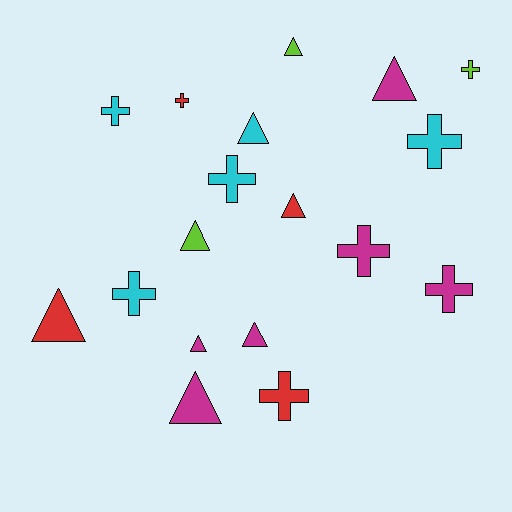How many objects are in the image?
There are 18 objects.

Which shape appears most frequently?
Triangle, with 9 objects.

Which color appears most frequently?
Magenta, with 6 objects.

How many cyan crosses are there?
There are 4 cyan crosses.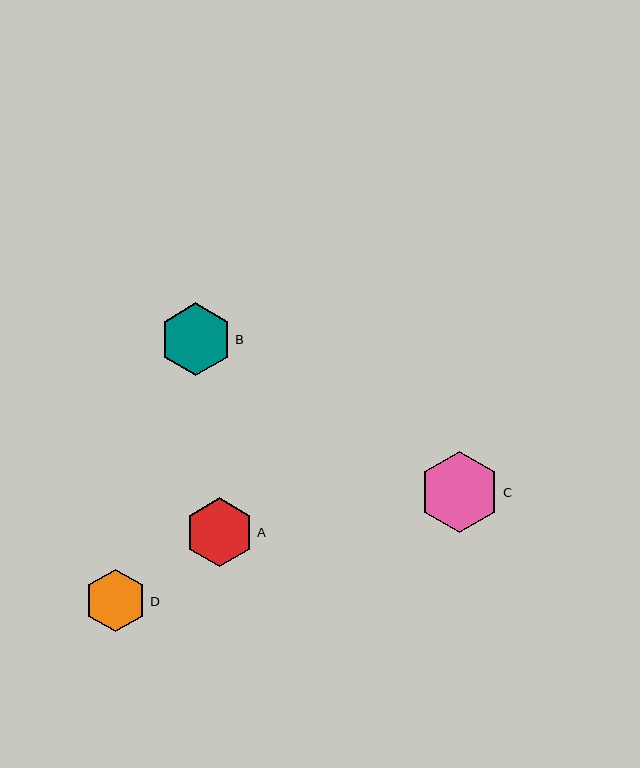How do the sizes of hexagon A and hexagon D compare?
Hexagon A and hexagon D are approximately the same size.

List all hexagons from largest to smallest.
From largest to smallest: C, B, A, D.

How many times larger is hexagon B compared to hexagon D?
Hexagon B is approximately 1.2 times the size of hexagon D.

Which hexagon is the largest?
Hexagon C is the largest with a size of approximately 81 pixels.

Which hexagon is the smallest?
Hexagon D is the smallest with a size of approximately 63 pixels.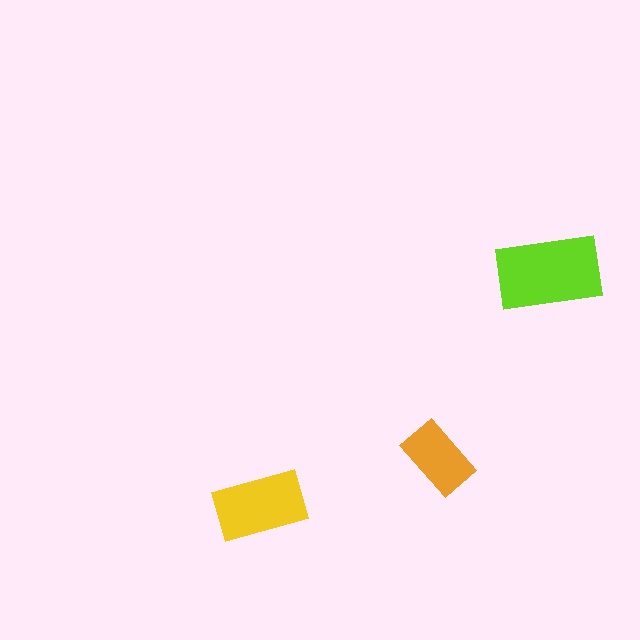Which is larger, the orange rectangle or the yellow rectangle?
The yellow one.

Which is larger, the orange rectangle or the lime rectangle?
The lime one.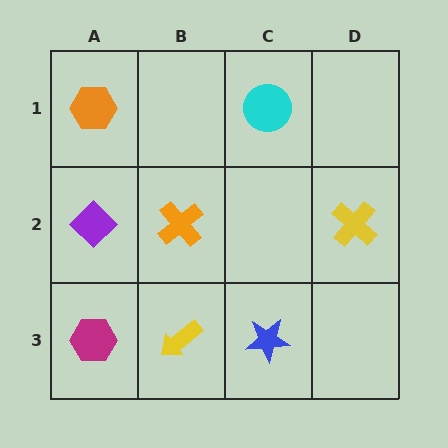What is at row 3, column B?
A yellow arrow.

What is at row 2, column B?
An orange cross.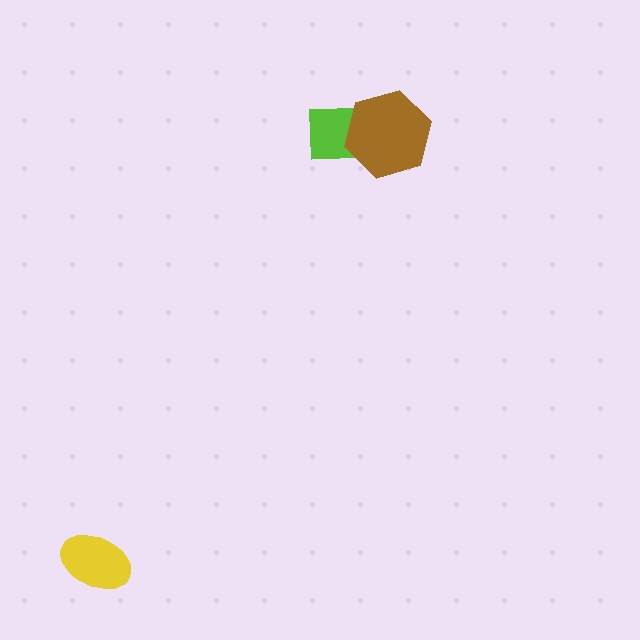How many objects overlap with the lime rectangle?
1 object overlaps with the lime rectangle.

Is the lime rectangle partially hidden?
Yes, it is partially covered by another shape.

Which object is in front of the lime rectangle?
The brown hexagon is in front of the lime rectangle.